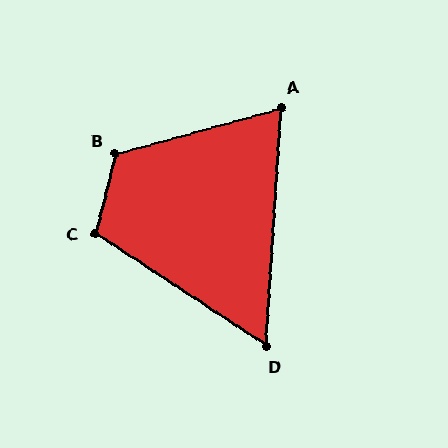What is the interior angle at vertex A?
Approximately 71 degrees (acute).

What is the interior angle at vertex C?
Approximately 109 degrees (obtuse).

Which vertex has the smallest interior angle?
D, at approximately 60 degrees.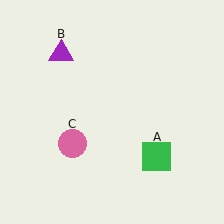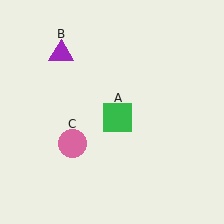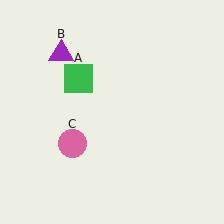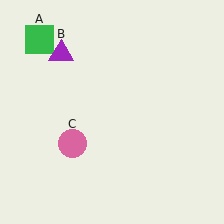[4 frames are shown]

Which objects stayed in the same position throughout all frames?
Purple triangle (object B) and pink circle (object C) remained stationary.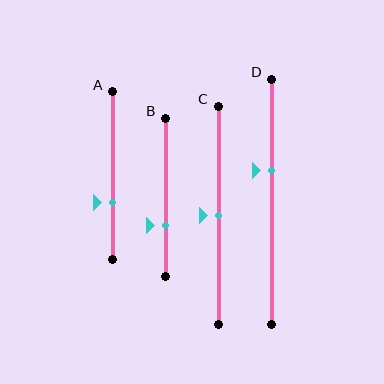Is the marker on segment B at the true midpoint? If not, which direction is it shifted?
No, the marker on segment B is shifted downward by about 18% of the segment length.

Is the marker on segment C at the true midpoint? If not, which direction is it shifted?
Yes, the marker on segment C is at the true midpoint.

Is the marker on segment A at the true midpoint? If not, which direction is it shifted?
No, the marker on segment A is shifted downward by about 16% of the segment length.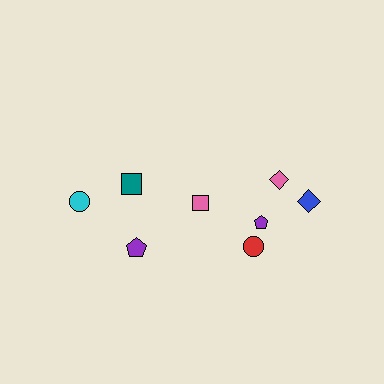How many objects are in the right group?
There are 5 objects.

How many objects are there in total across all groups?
There are 8 objects.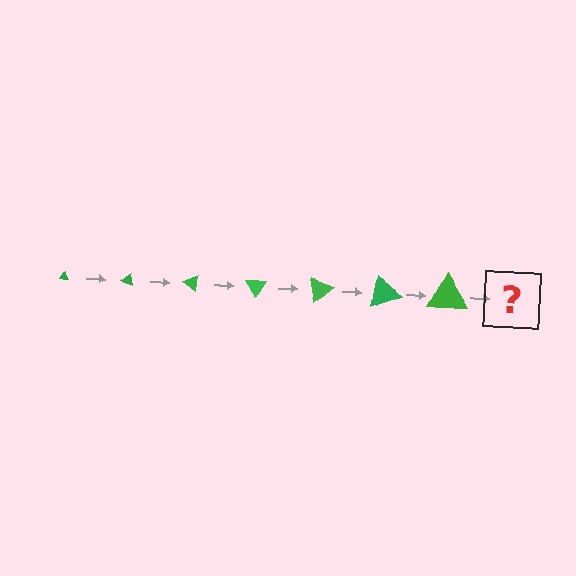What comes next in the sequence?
The next element should be a triangle, larger than the previous one and rotated 140 degrees from the start.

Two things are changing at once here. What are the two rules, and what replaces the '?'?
The two rules are that the triangle grows larger each step and it rotates 20 degrees each step. The '?' should be a triangle, larger than the previous one and rotated 140 degrees from the start.